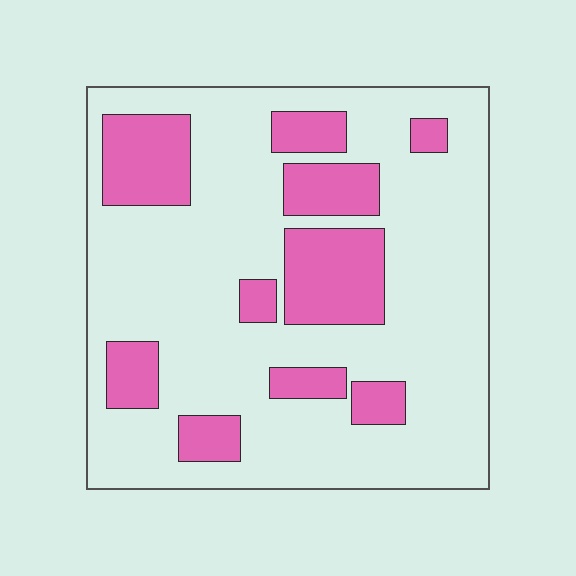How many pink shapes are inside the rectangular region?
10.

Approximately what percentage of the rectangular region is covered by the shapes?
Approximately 25%.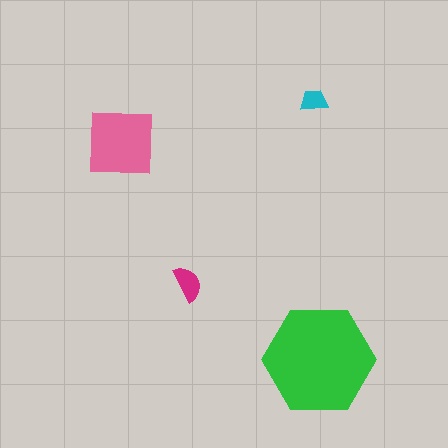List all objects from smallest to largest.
The cyan trapezoid, the magenta semicircle, the pink square, the green hexagon.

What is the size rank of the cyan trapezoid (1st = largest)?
4th.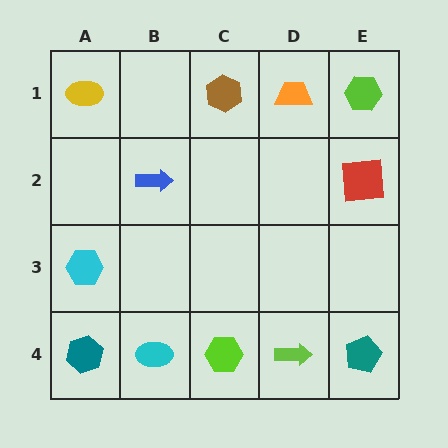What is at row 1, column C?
A brown hexagon.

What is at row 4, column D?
A lime arrow.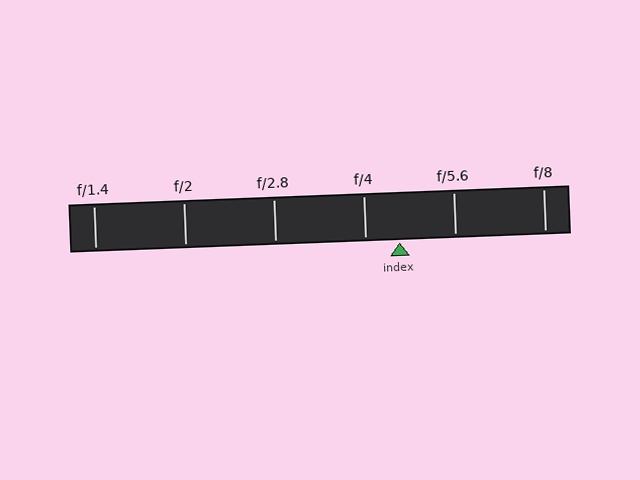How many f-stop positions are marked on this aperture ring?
There are 6 f-stop positions marked.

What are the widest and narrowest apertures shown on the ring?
The widest aperture shown is f/1.4 and the narrowest is f/8.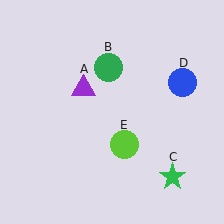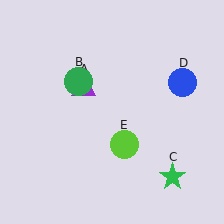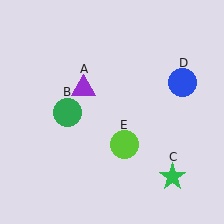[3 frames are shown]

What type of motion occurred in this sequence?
The green circle (object B) rotated counterclockwise around the center of the scene.